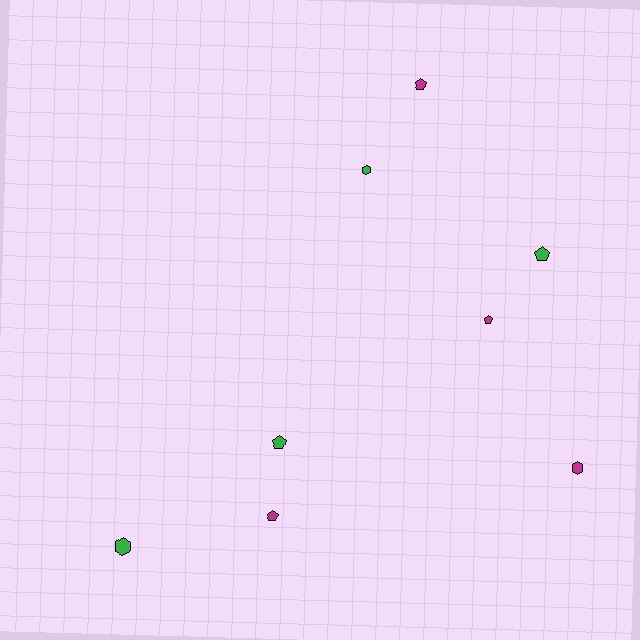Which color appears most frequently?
Magenta, with 4 objects.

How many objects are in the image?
There are 8 objects.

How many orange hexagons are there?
There are no orange hexagons.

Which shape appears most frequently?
Pentagon, with 5 objects.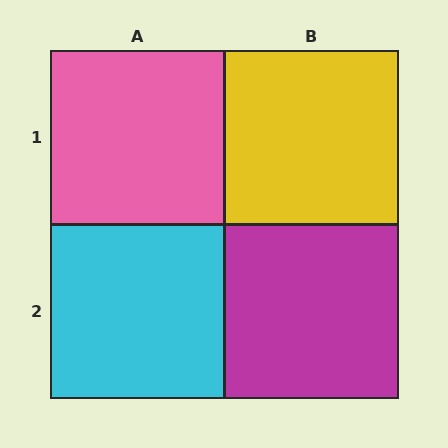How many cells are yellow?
1 cell is yellow.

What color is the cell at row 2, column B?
Magenta.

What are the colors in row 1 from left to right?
Pink, yellow.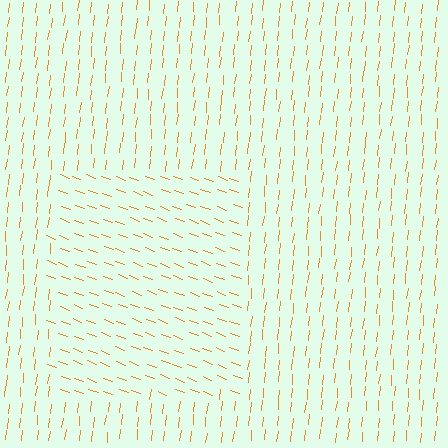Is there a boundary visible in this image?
Yes, there is a texture boundary formed by a change in line orientation.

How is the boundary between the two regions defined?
The boundary is defined purely by a change in line orientation (approximately 76 degrees difference). All lines are the same color and thickness.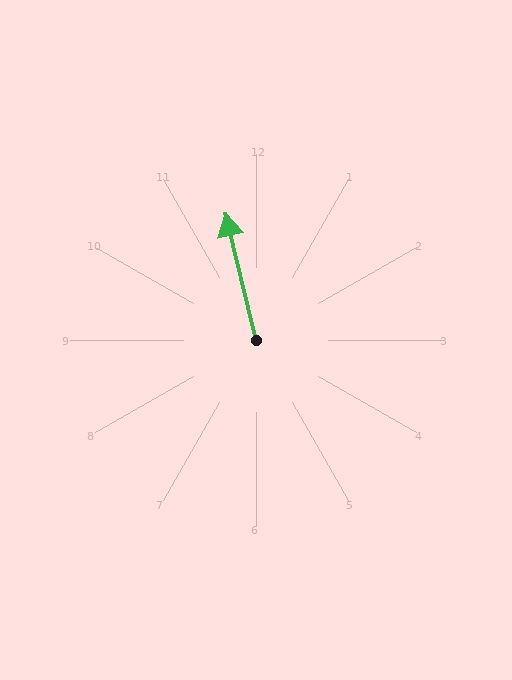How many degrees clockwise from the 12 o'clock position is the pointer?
Approximately 346 degrees.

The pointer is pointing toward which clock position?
Roughly 12 o'clock.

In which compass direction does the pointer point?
North.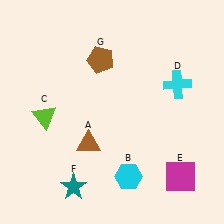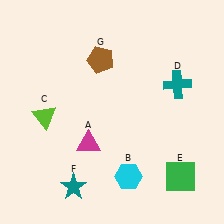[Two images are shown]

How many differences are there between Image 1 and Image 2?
There are 3 differences between the two images.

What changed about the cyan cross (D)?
In Image 1, D is cyan. In Image 2, it changed to teal.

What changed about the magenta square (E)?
In Image 1, E is magenta. In Image 2, it changed to green.